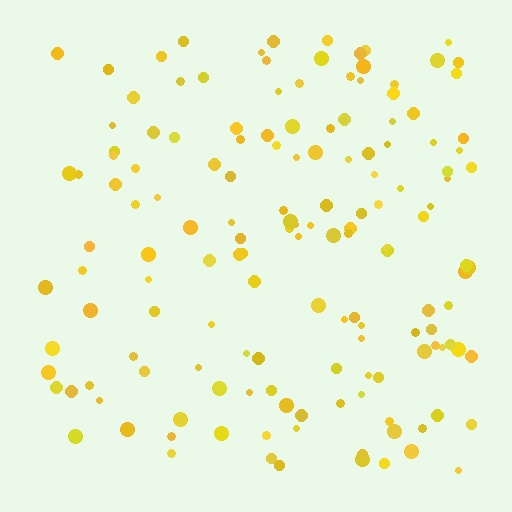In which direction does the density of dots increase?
From left to right, with the right side densest.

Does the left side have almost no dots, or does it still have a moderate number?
Still a moderate number, just noticeably fewer than the right.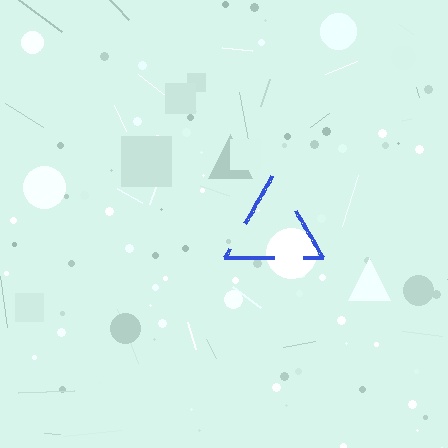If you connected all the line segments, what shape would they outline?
They would outline a triangle.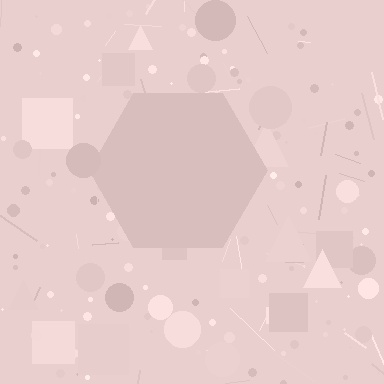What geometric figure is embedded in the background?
A hexagon is embedded in the background.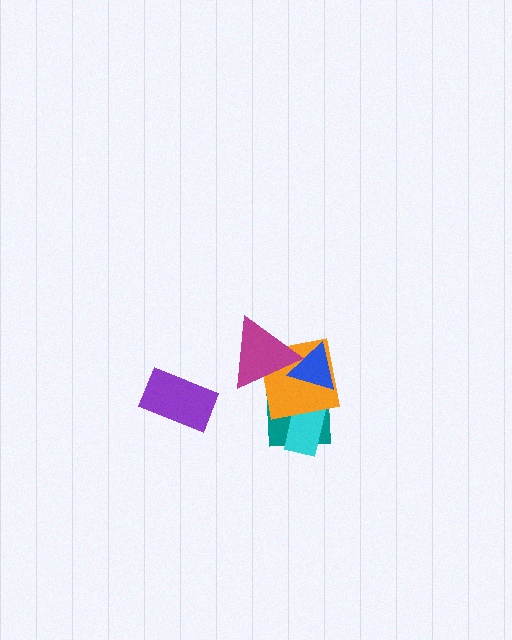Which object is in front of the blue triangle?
The magenta triangle is in front of the blue triangle.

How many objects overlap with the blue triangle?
3 objects overlap with the blue triangle.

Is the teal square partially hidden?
Yes, it is partially covered by another shape.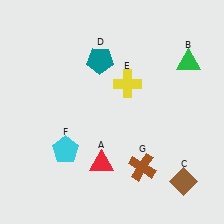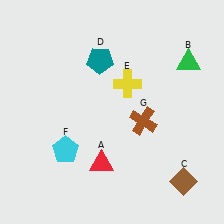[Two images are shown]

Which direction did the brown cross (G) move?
The brown cross (G) moved up.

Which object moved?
The brown cross (G) moved up.